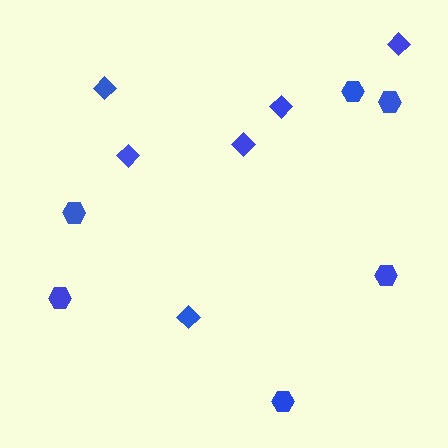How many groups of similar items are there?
There are 2 groups: one group of diamonds (6) and one group of hexagons (6).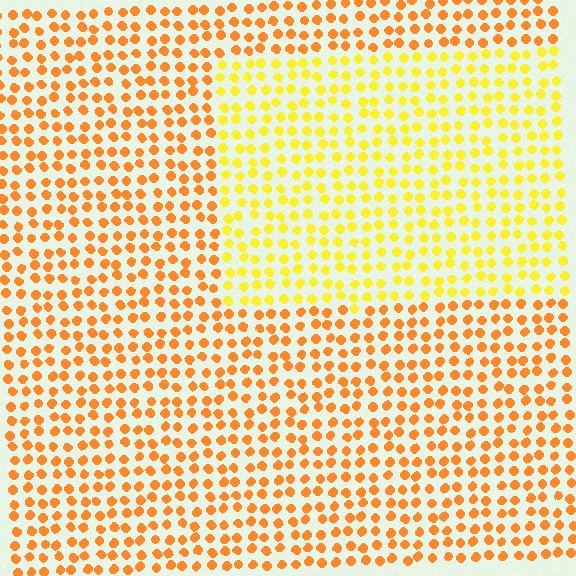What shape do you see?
I see a rectangle.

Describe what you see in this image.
The image is filled with small orange elements in a uniform arrangement. A rectangle-shaped region is visible where the elements are tinted to a slightly different hue, forming a subtle color boundary.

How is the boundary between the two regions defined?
The boundary is defined purely by a slight shift in hue (about 30 degrees). Spacing, size, and orientation are identical on both sides.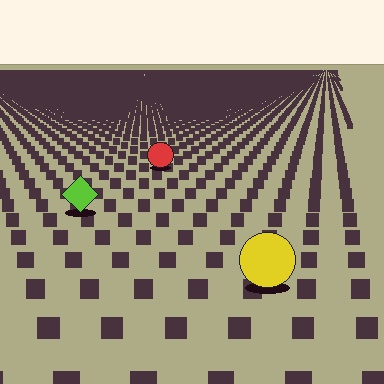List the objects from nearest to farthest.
From nearest to farthest: the yellow circle, the lime diamond, the red circle.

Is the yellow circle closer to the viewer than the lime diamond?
Yes. The yellow circle is closer — you can tell from the texture gradient: the ground texture is coarser near it.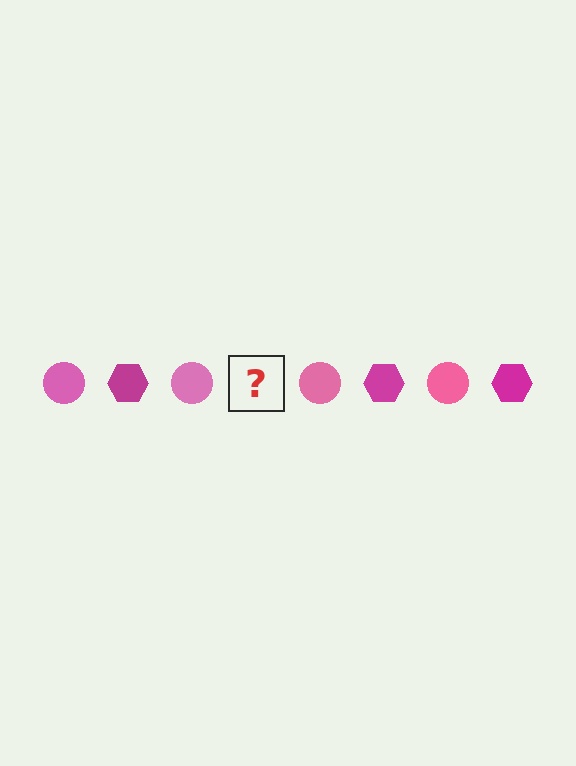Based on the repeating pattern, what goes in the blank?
The blank should be a magenta hexagon.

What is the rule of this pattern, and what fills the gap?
The rule is that the pattern alternates between pink circle and magenta hexagon. The gap should be filled with a magenta hexagon.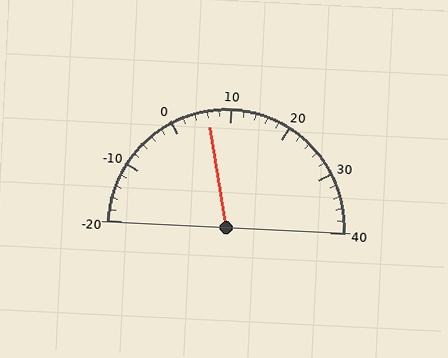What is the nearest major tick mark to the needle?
The nearest major tick mark is 10.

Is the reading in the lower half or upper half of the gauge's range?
The reading is in the lower half of the range (-20 to 40).